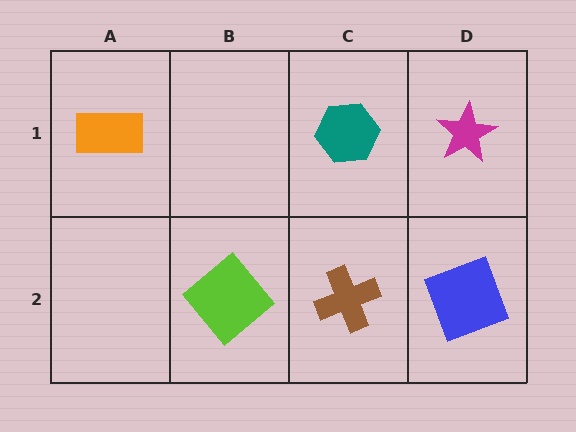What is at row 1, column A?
An orange rectangle.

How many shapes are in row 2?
3 shapes.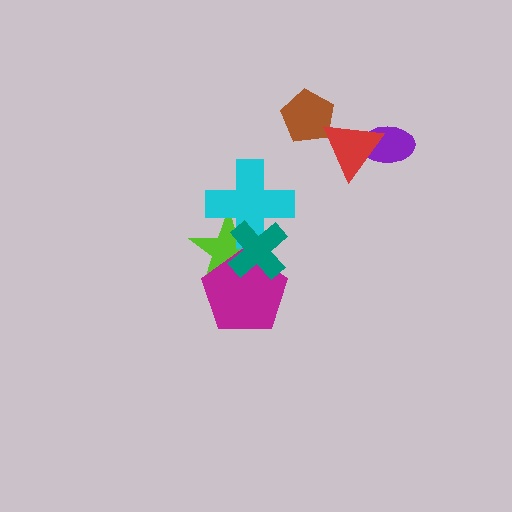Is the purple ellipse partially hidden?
Yes, it is partially covered by another shape.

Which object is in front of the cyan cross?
The teal cross is in front of the cyan cross.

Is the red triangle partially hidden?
No, no other shape covers it.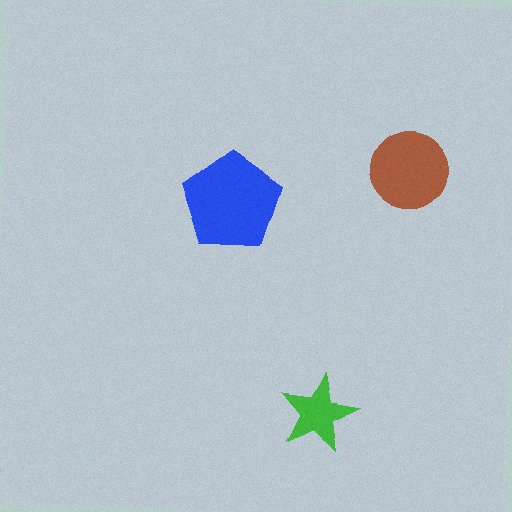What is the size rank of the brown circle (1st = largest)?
2nd.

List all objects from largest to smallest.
The blue pentagon, the brown circle, the green star.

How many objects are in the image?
There are 3 objects in the image.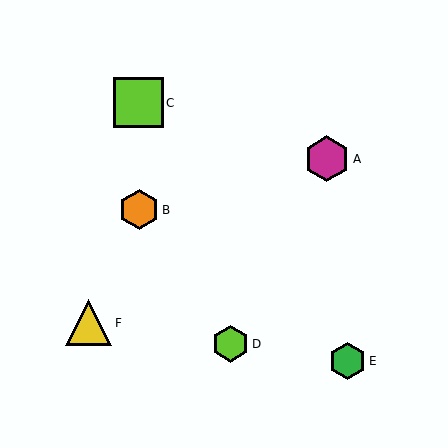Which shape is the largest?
The lime square (labeled C) is the largest.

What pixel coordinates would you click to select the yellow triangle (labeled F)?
Click at (89, 323) to select the yellow triangle F.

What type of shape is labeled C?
Shape C is a lime square.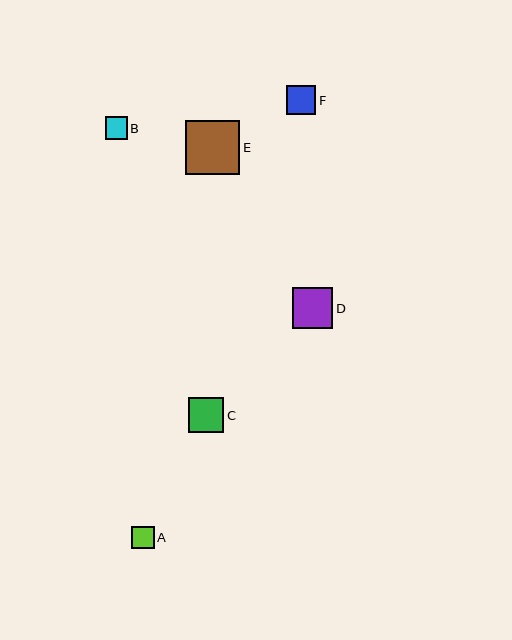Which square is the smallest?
Square B is the smallest with a size of approximately 22 pixels.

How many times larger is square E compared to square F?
Square E is approximately 1.9 times the size of square F.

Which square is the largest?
Square E is the largest with a size of approximately 54 pixels.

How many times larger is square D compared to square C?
Square D is approximately 1.1 times the size of square C.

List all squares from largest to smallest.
From largest to smallest: E, D, C, F, A, B.